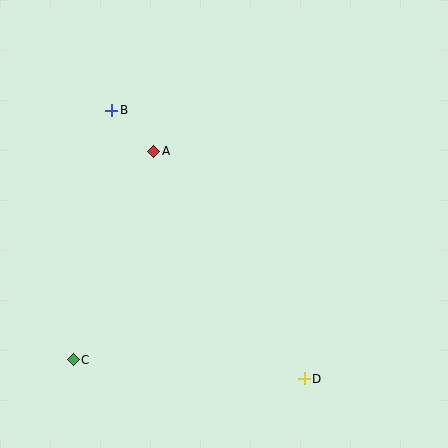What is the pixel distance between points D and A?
The distance between D and A is 273 pixels.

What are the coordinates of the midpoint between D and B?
The midpoint between D and B is at (208, 245).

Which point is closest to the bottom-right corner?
Point D is closest to the bottom-right corner.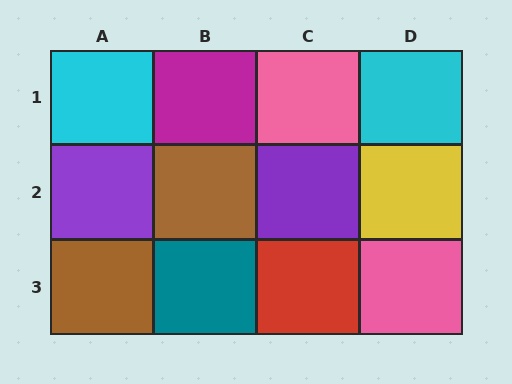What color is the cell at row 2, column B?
Brown.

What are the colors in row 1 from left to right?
Cyan, magenta, pink, cyan.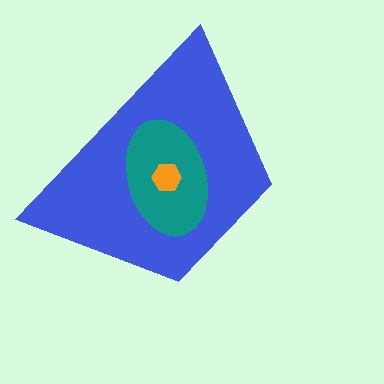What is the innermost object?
The orange hexagon.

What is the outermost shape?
The blue trapezoid.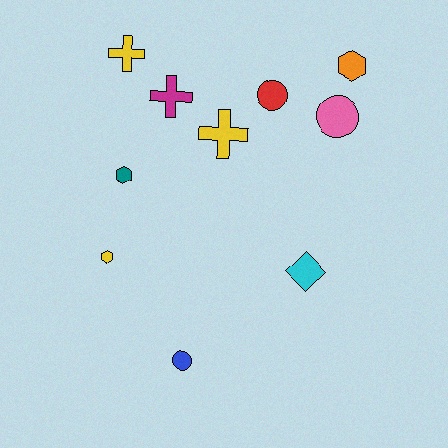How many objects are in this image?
There are 10 objects.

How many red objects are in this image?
There is 1 red object.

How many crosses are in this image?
There are 3 crosses.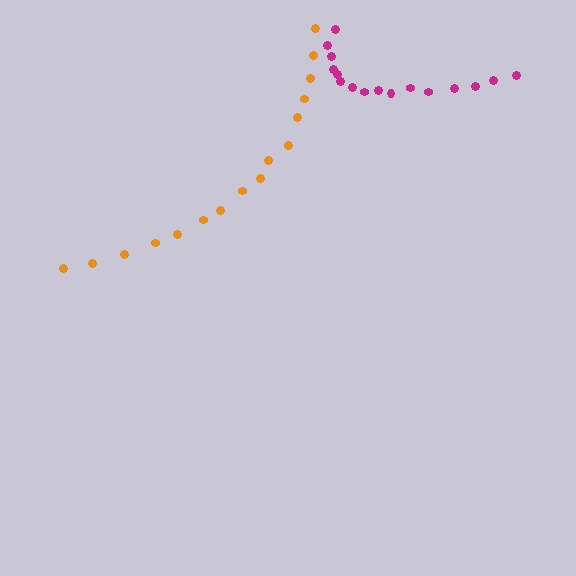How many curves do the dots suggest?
There are 2 distinct paths.